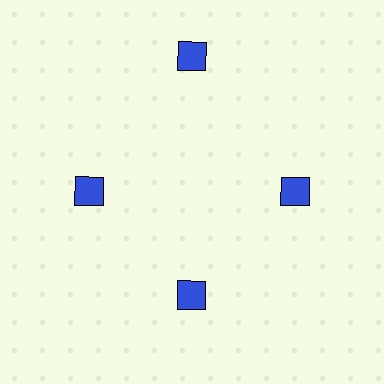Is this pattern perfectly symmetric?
No. The 4 blue diamonds are arranged in a ring, but one element near the 12 o'clock position is pushed outward from the center, breaking the 4-fold rotational symmetry.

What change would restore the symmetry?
The symmetry would be restored by moving it inward, back onto the ring so that all 4 diamonds sit at equal angles and equal distance from the center.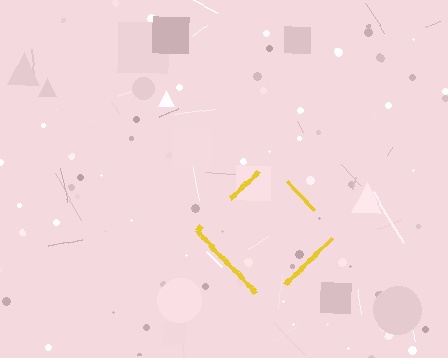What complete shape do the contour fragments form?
The contour fragments form a diamond.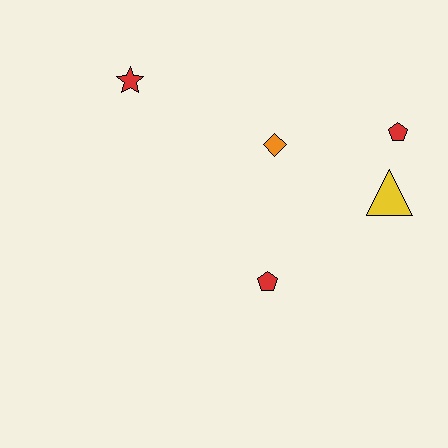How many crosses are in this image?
There are no crosses.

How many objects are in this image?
There are 5 objects.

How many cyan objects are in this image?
There are no cyan objects.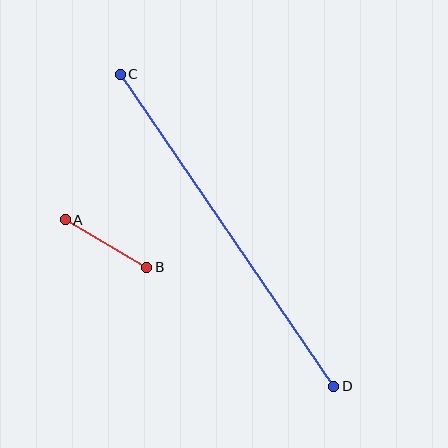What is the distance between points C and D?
The distance is approximately 378 pixels.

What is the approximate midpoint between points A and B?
The midpoint is at approximately (106, 243) pixels.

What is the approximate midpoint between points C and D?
The midpoint is at approximately (227, 230) pixels.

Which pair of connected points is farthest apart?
Points C and D are farthest apart.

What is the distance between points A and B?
The distance is approximately 95 pixels.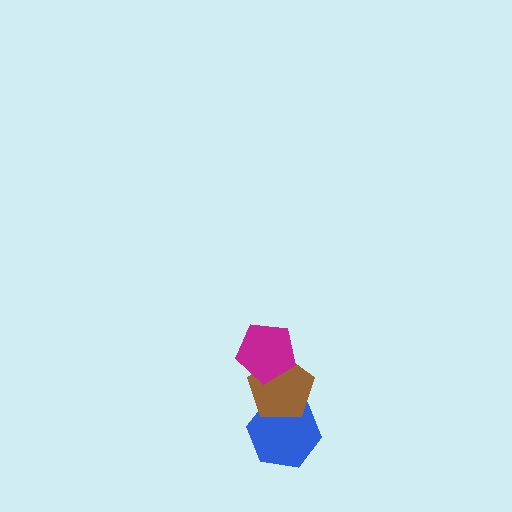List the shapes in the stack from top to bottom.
From top to bottom: the magenta pentagon, the brown pentagon, the blue hexagon.